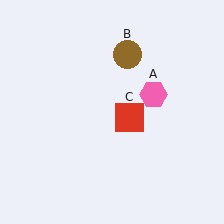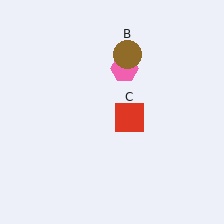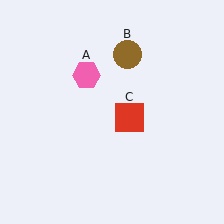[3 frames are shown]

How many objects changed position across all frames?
1 object changed position: pink hexagon (object A).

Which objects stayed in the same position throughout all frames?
Brown circle (object B) and red square (object C) remained stationary.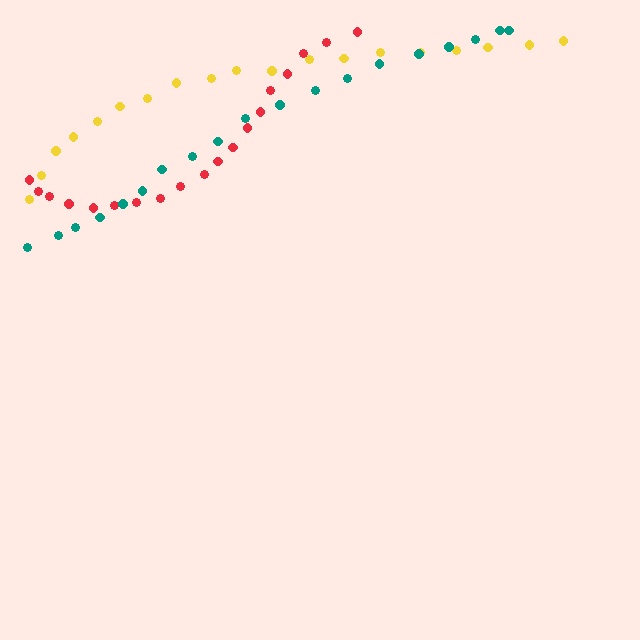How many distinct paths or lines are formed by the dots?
There are 3 distinct paths.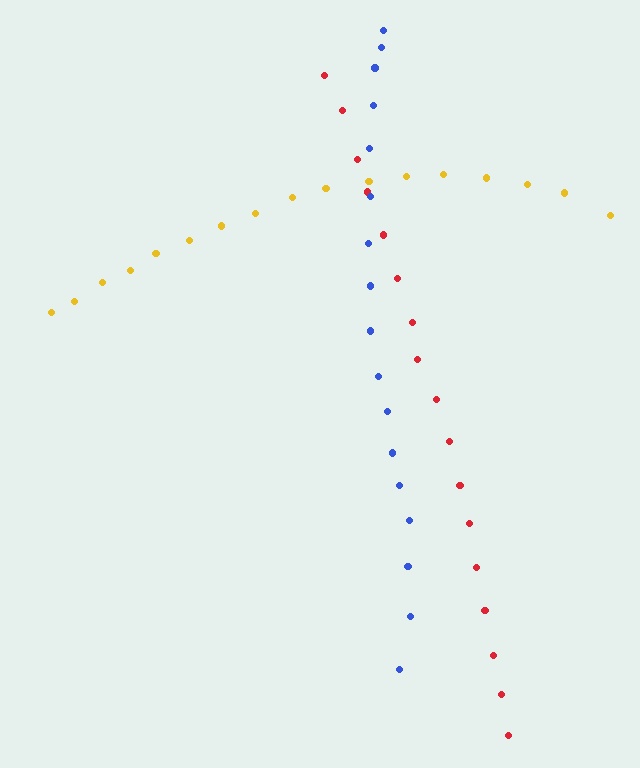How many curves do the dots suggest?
There are 3 distinct paths.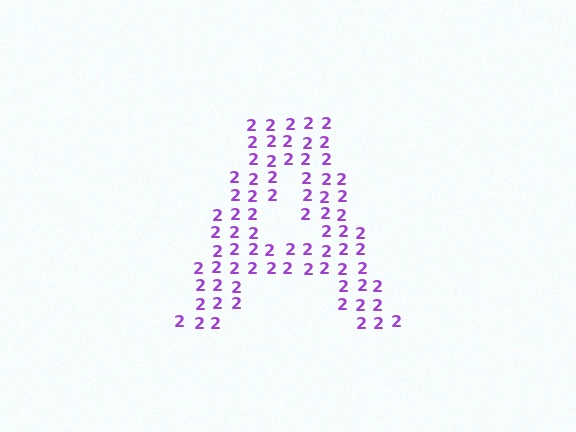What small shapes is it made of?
It is made of small digit 2's.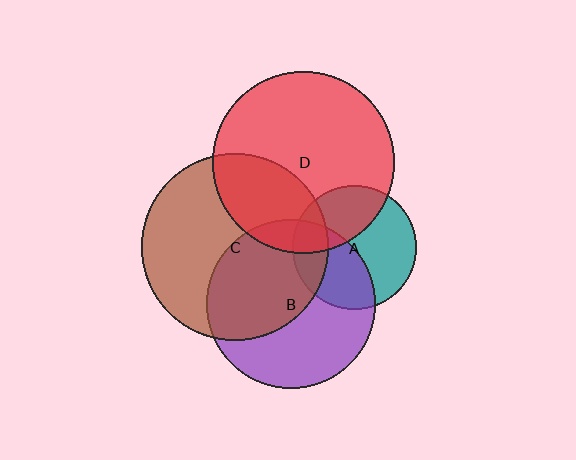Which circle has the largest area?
Circle C (brown).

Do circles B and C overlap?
Yes.